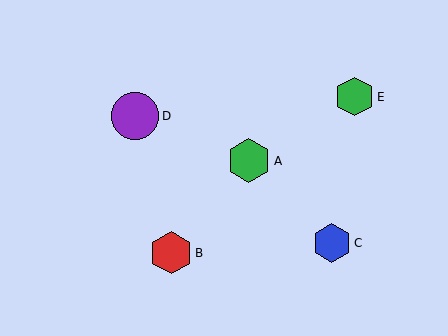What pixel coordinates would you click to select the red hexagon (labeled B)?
Click at (171, 253) to select the red hexagon B.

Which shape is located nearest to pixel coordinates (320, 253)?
The blue hexagon (labeled C) at (332, 243) is nearest to that location.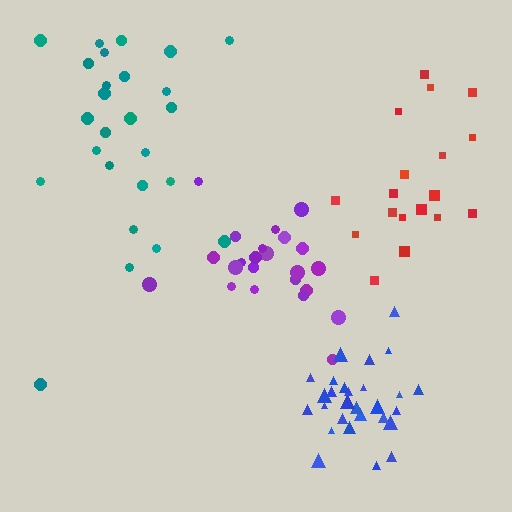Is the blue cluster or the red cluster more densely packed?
Blue.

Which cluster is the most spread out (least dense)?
Red.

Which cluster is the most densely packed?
Blue.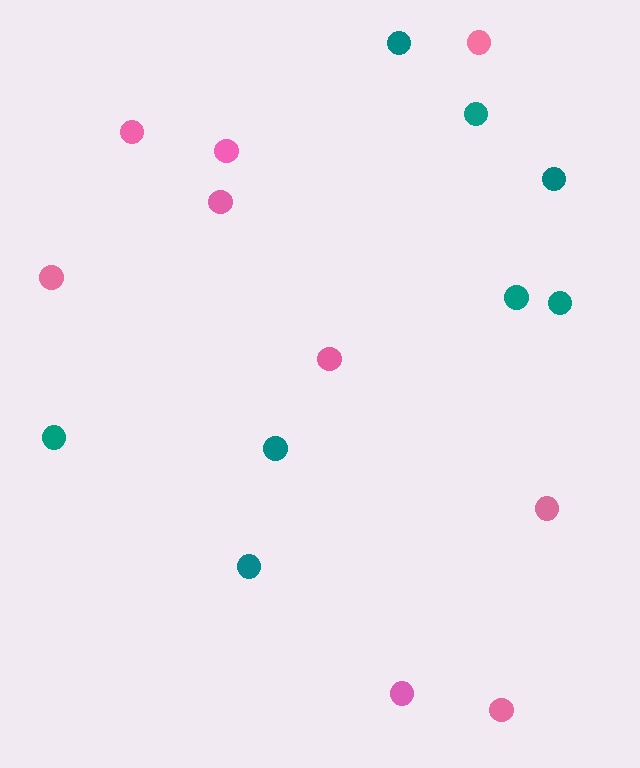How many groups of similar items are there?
There are 2 groups: one group of pink circles (9) and one group of teal circles (8).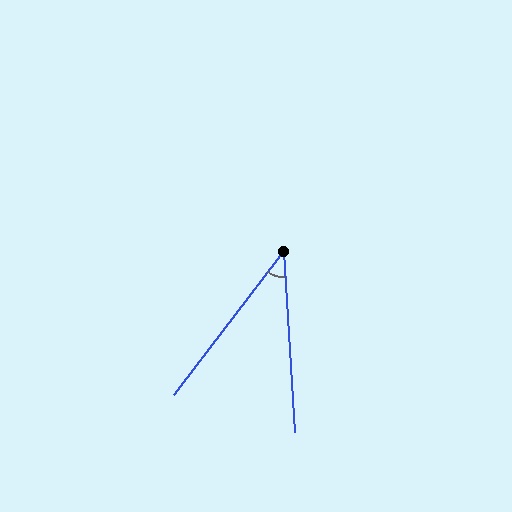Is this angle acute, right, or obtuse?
It is acute.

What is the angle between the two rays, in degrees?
Approximately 41 degrees.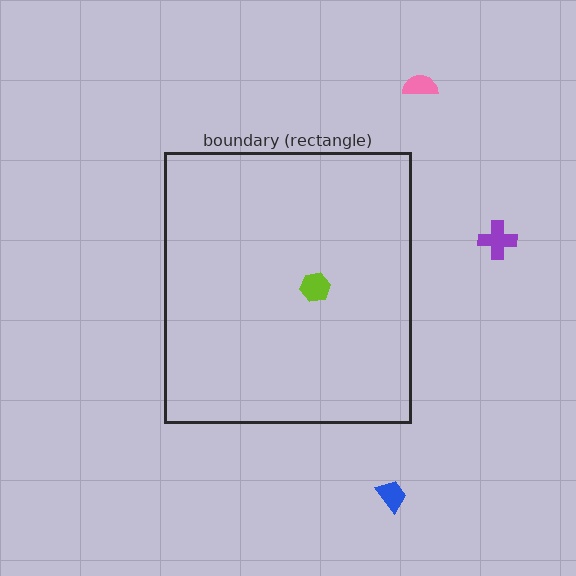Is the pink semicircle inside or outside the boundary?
Outside.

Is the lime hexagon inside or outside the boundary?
Inside.